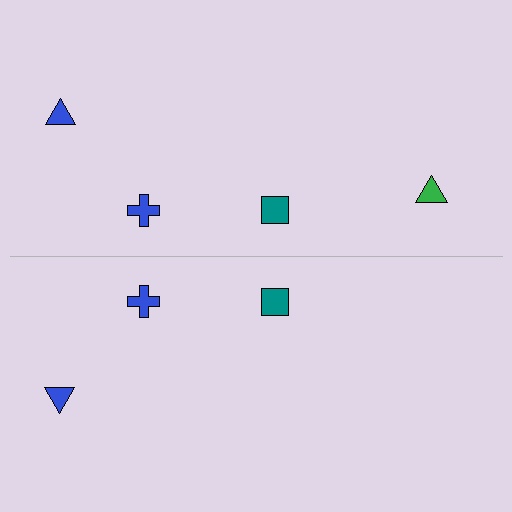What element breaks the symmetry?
A green triangle is missing from the bottom side.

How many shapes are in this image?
There are 7 shapes in this image.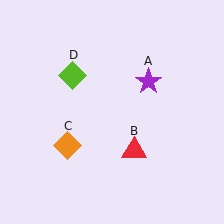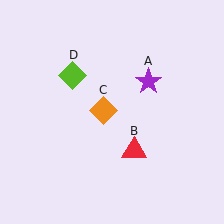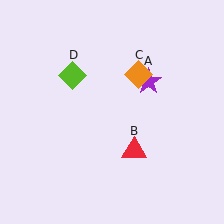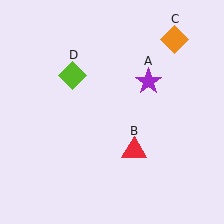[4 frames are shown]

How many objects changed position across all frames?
1 object changed position: orange diamond (object C).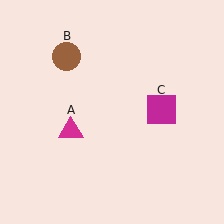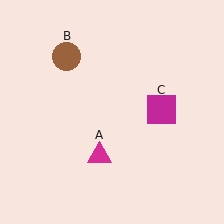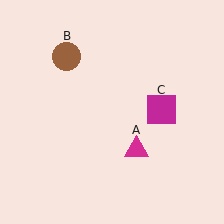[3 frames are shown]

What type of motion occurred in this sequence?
The magenta triangle (object A) rotated counterclockwise around the center of the scene.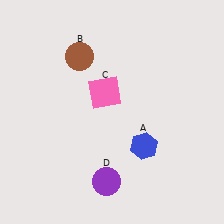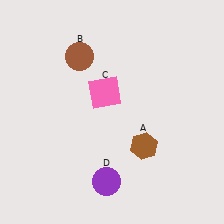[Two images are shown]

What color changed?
The hexagon (A) changed from blue in Image 1 to brown in Image 2.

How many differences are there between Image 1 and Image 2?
There is 1 difference between the two images.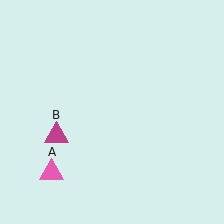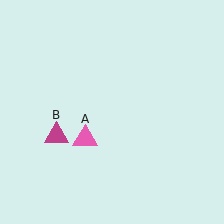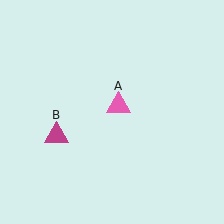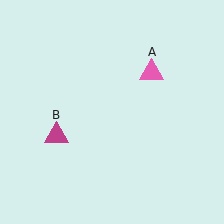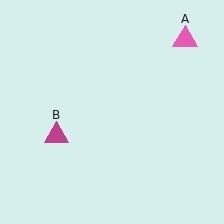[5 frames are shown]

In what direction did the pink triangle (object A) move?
The pink triangle (object A) moved up and to the right.